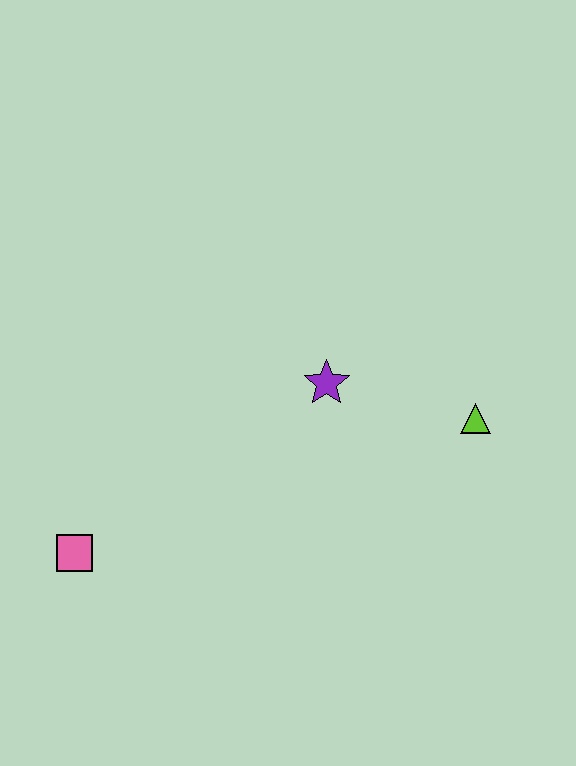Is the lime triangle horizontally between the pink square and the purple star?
No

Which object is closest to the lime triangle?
The purple star is closest to the lime triangle.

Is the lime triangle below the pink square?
No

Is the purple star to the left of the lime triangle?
Yes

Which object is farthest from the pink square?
The lime triangle is farthest from the pink square.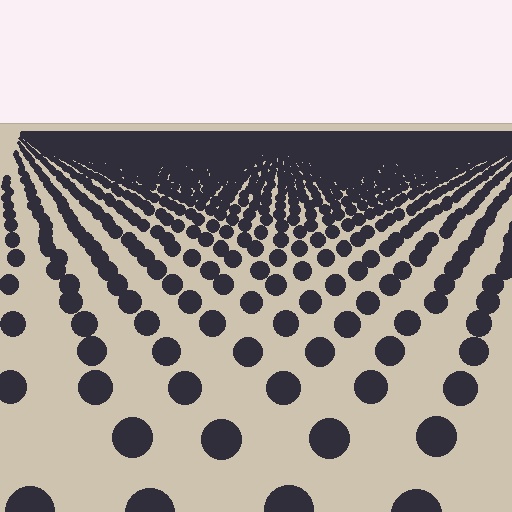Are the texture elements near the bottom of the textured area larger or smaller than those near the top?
Larger. Near the bottom, elements are closer to the viewer and appear at a bigger on-screen size.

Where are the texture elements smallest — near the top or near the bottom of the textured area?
Near the top.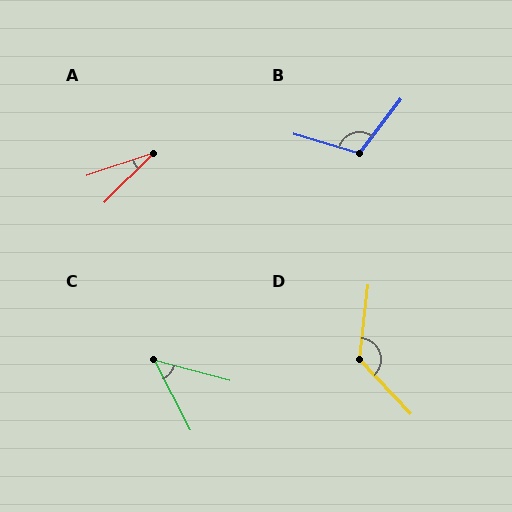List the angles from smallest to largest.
A (26°), C (48°), B (111°), D (130°).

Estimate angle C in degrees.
Approximately 48 degrees.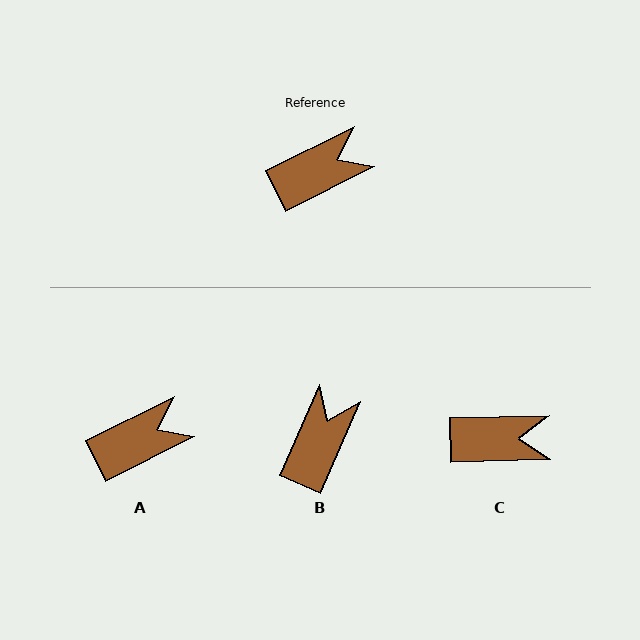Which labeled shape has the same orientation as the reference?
A.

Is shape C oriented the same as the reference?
No, it is off by about 25 degrees.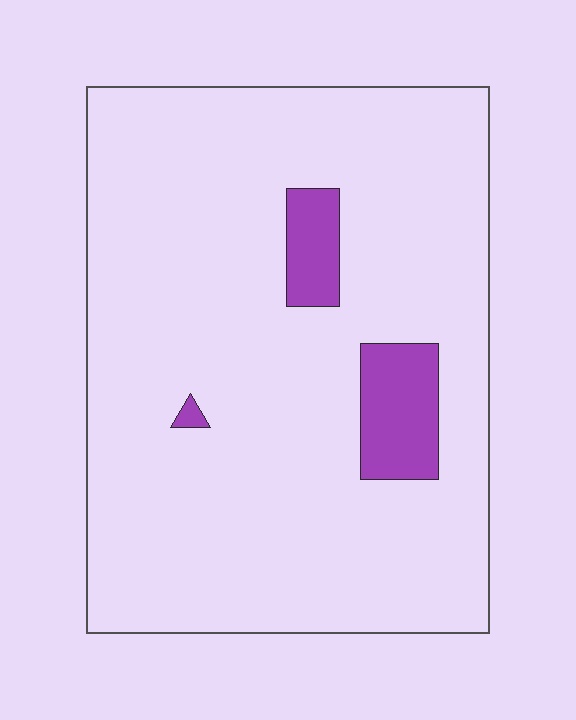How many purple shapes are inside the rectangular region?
3.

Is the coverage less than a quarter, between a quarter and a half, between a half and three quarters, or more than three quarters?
Less than a quarter.